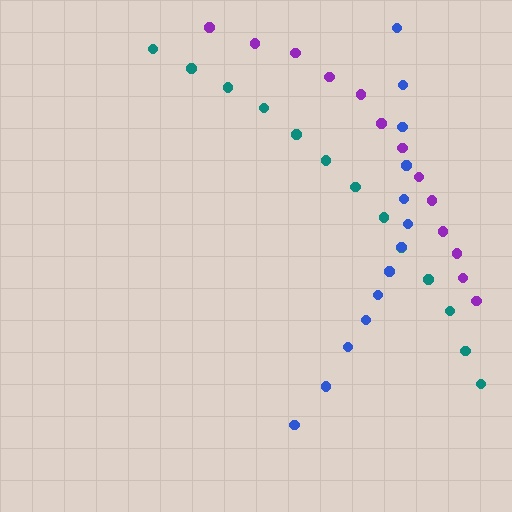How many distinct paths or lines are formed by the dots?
There are 3 distinct paths.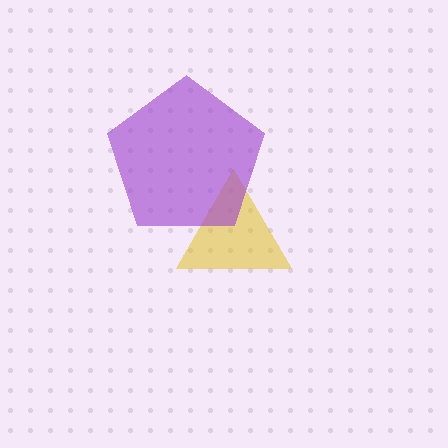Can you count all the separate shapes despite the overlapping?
Yes, there are 2 separate shapes.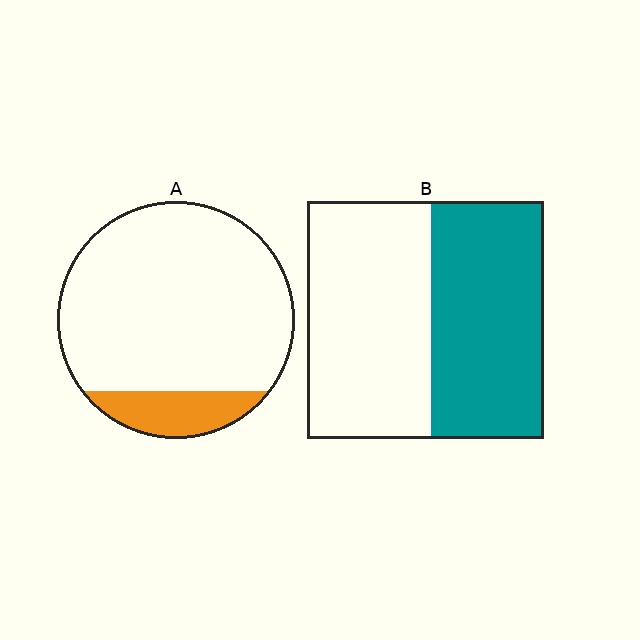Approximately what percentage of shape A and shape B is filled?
A is approximately 15% and B is approximately 50%.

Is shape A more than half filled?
No.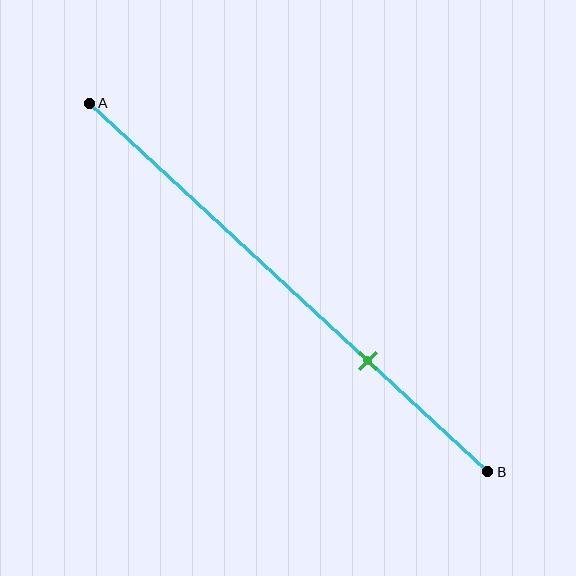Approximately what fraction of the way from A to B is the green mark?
The green mark is approximately 70% of the way from A to B.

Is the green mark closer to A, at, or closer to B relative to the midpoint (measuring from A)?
The green mark is closer to point B than the midpoint of segment AB.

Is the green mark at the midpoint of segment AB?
No, the mark is at about 70% from A, not at the 50% midpoint.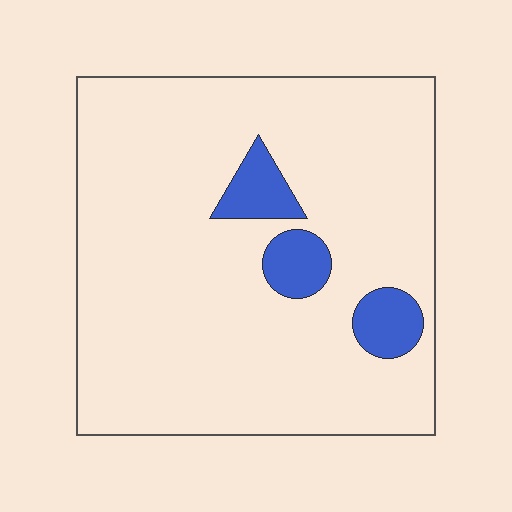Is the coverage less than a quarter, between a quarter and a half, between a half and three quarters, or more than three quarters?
Less than a quarter.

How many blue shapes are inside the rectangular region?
3.